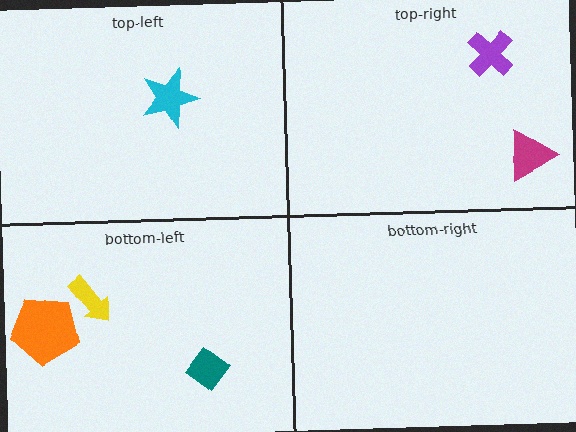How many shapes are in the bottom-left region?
3.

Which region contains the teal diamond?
The bottom-left region.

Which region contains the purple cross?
The top-right region.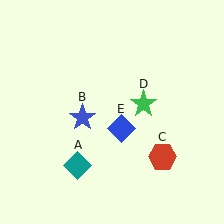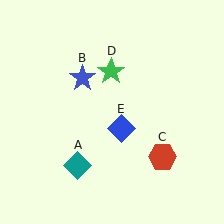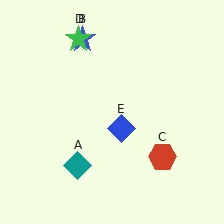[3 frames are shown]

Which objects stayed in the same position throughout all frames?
Teal diamond (object A) and red hexagon (object C) and blue diamond (object E) remained stationary.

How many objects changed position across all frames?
2 objects changed position: blue star (object B), green star (object D).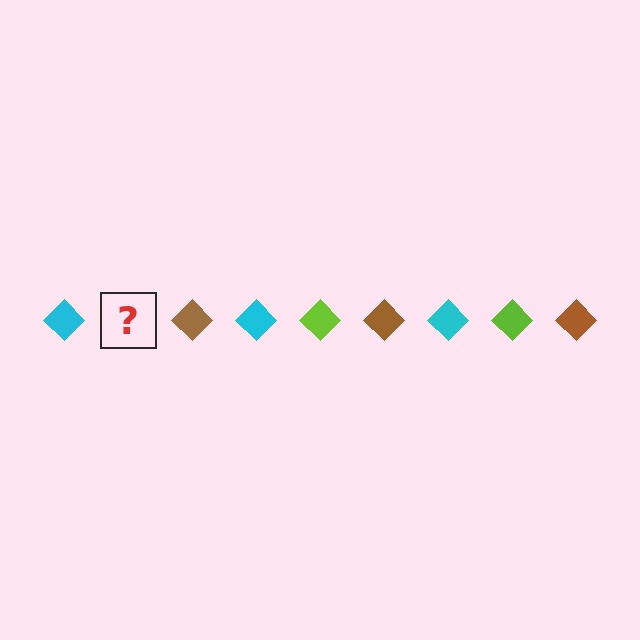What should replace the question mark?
The question mark should be replaced with a lime diamond.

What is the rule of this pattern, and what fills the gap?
The rule is that the pattern cycles through cyan, lime, brown diamonds. The gap should be filled with a lime diamond.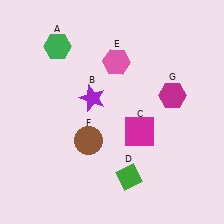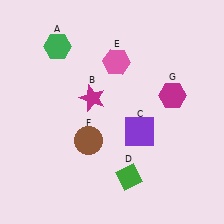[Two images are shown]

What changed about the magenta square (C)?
In Image 1, C is magenta. In Image 2, it changed to purple.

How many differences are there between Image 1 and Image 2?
There are 2 differences between the two images.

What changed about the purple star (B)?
In Image 1, B is purple. In Image 2, it changed to magenta.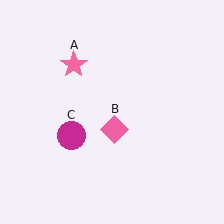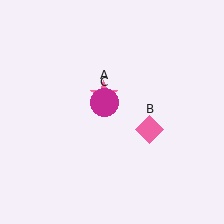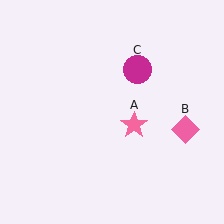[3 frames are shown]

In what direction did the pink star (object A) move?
The pink star (object A) moved down and to the right.